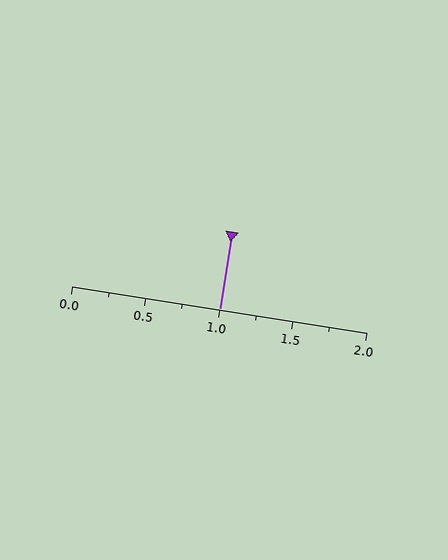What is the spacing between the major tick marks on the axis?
The major ticks are spaced 0.5 apart.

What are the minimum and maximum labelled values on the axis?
The axis runs from 0.0 to 2.0.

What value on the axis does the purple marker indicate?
The marker indicates approximately 1.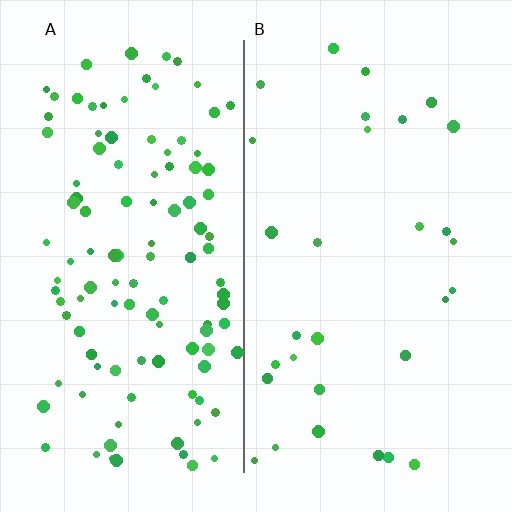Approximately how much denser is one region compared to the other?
Approximately 3.8× — region A over region B.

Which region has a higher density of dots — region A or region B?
A (the left).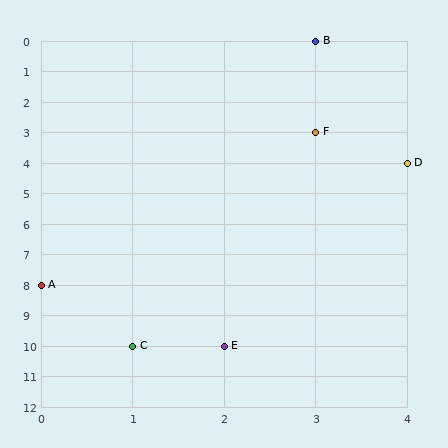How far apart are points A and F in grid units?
Points A and F are 3 columns and 5 rows apart (about 5.8 grid units diagonally).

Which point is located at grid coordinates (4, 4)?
Point D is at (4, 4).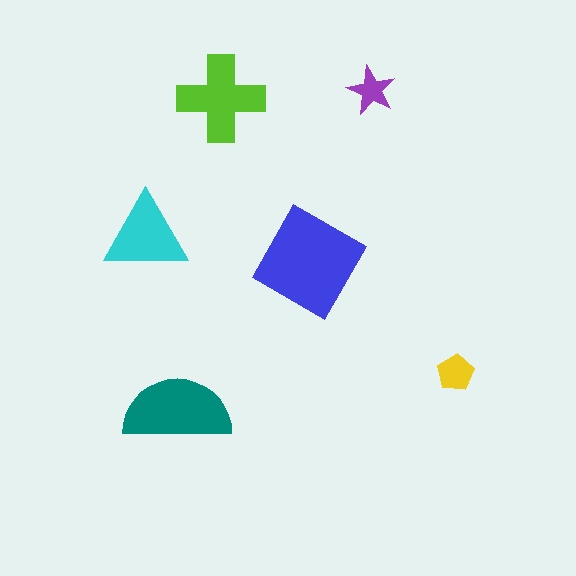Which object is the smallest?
The purple star.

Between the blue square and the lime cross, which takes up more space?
The blue square.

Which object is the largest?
The blue square.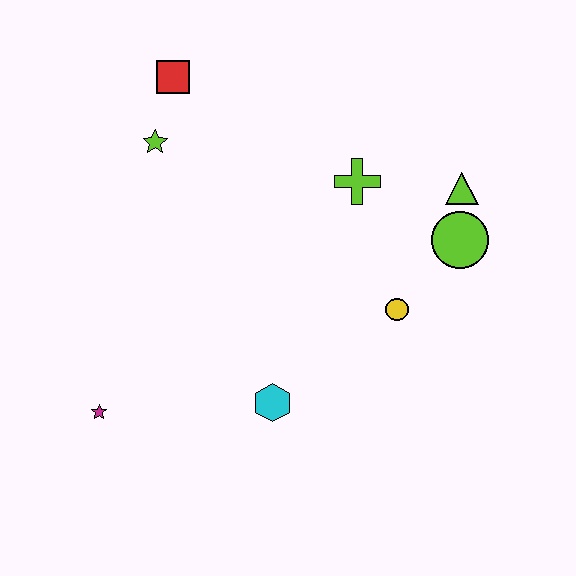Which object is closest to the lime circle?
The lime triangle is closest to the lime circle.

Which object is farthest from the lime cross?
The magenta star is farthest from the lime cross.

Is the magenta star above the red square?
No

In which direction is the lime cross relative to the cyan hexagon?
The lime cross is above the cyan hexagon.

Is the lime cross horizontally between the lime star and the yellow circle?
Yes